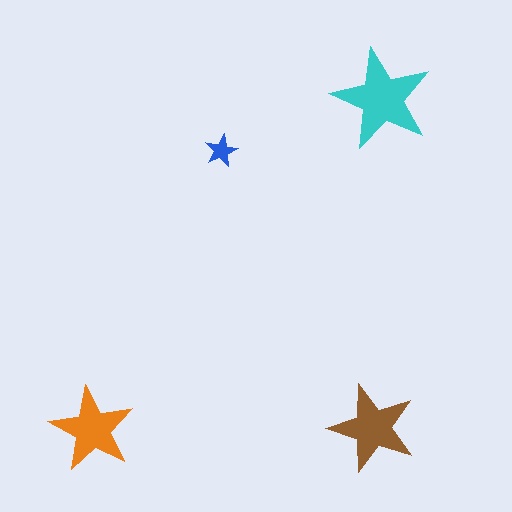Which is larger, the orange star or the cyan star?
The cyan one.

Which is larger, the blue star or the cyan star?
The cyan one.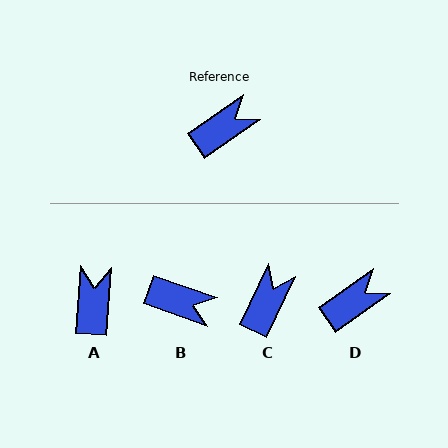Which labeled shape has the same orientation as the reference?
D.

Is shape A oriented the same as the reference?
No, it is off by about 51 degrees.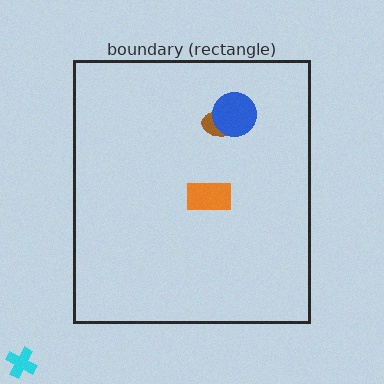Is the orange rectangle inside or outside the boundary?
Inside.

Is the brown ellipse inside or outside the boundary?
Inside.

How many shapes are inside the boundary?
3 inside, 1 outside.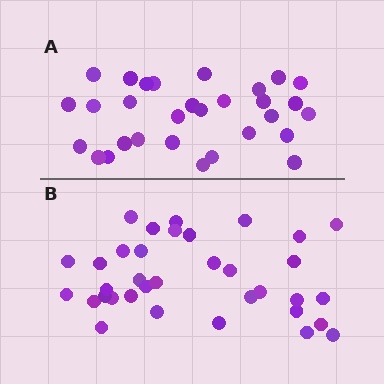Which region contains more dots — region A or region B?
Region B (the bottom region) has more dots.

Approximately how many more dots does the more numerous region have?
Region B has about 5 more dots than region A.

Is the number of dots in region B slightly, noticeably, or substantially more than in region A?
Region B has only slightly more — the two regions are fairly close. The ratio is roughly 1.2 to 1.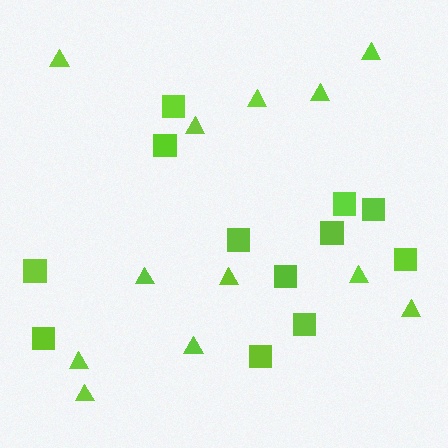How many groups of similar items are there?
There are 2 groups: one group of triangles (12) and one group of squares (12).